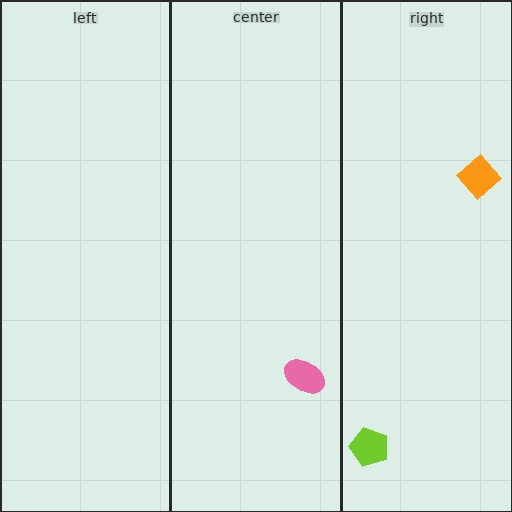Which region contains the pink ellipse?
The center region.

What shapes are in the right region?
The lime pentagon, the orange diamond.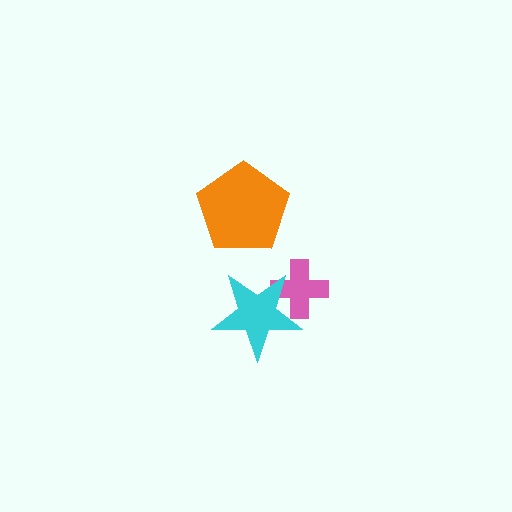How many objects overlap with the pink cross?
1 object overlaps with the pink cross.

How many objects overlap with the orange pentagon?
0 objects overlap with the orange pentagon.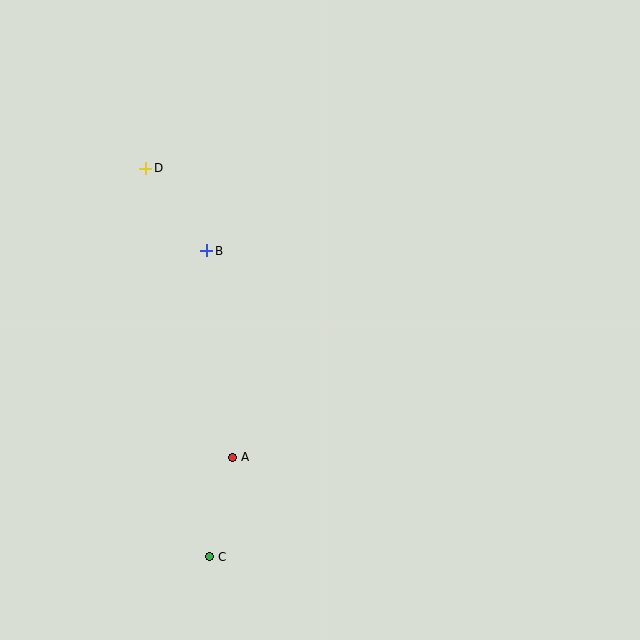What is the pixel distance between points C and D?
The distance between C and D is 394 pixels.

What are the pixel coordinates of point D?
Point D is at (146, 168).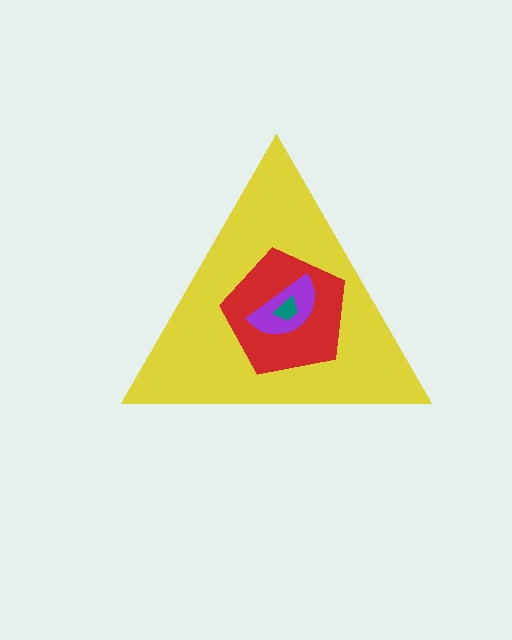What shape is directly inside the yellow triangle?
The red pentagon.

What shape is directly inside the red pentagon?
The purple semicircle.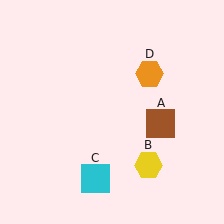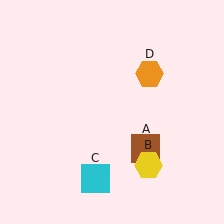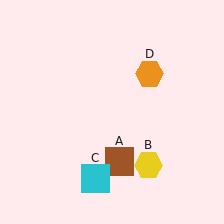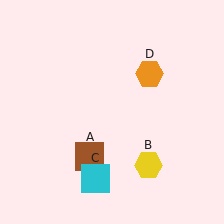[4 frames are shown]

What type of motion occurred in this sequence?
The brown square (object A) rotated clockwise around the center of the scene.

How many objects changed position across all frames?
1 object changed position: brown square (object A).